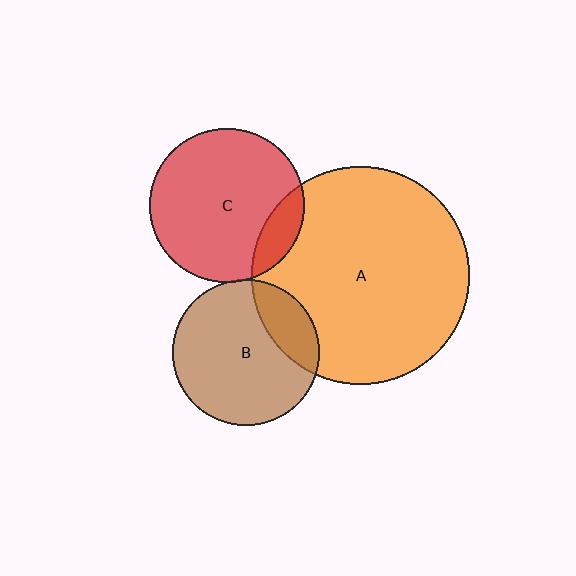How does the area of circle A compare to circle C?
Approximately 2.0 times.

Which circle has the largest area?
Circle A (orange).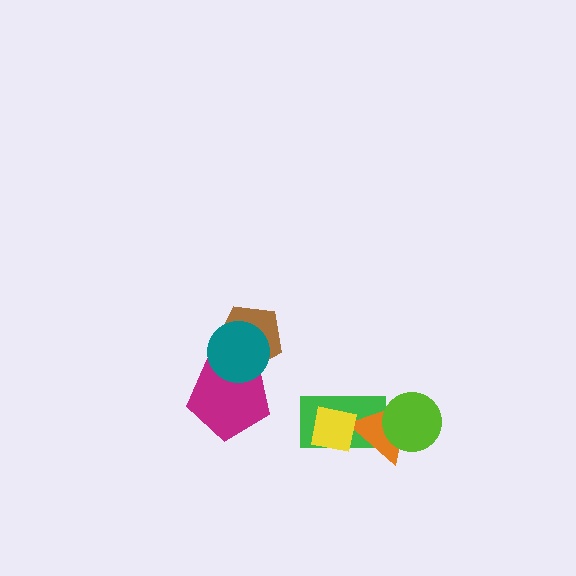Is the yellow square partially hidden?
No, no other shape covers it.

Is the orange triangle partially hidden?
Yes, it is partially covered by another shape.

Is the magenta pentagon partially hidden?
Yes, it is partially covered by another shape.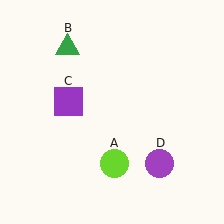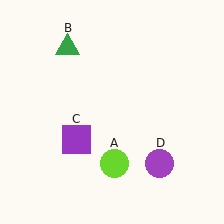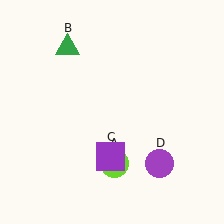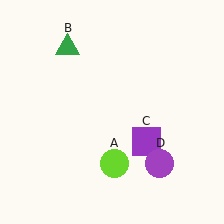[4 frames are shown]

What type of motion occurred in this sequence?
The purple square (object C) rotated counterclockwise around the center of the scene.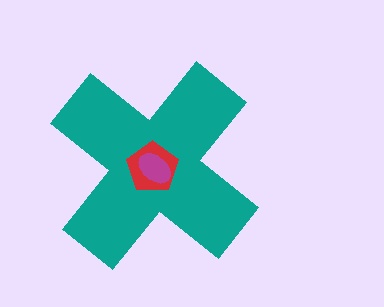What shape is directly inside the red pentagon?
The magenta ellipse.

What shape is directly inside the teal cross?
The red pentagon.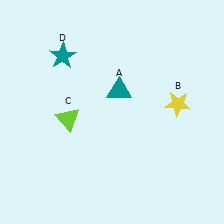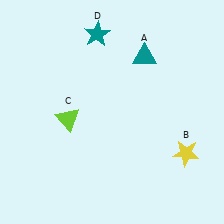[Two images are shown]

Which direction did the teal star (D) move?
The teal star (D) moved right.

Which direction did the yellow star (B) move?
The yellow star (B) moved down.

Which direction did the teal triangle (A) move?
The teal triangle (A) moved up.